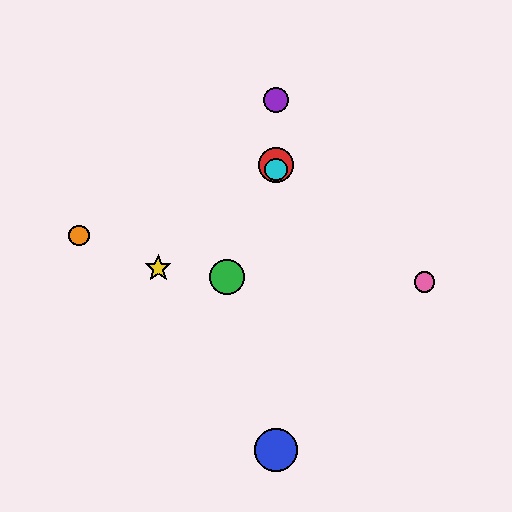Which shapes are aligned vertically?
The red circle, the blue circle, the purple circle, the cyan circle are aligned vertically.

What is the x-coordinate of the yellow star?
The yellow star is at x≈158.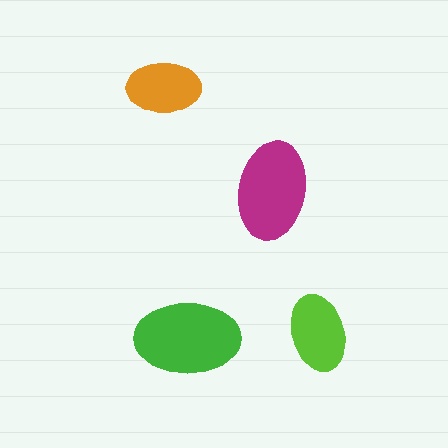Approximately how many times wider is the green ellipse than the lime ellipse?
About 1.5 times wider.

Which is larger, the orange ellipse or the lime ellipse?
The lime one.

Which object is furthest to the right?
The lime ellipse is rightmost.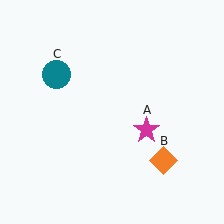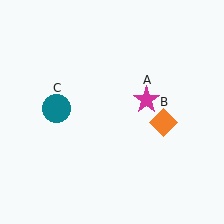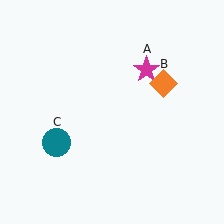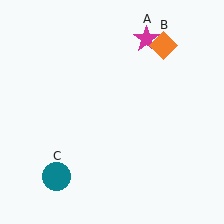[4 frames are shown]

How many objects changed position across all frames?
3 objects changed position: magenta star (object A), orange diamond (object B), teal circle (object C).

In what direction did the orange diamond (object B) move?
The orange diamond (object B) moved up.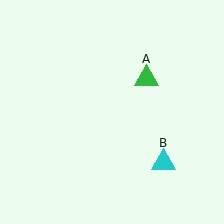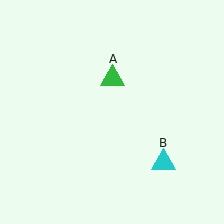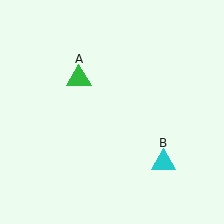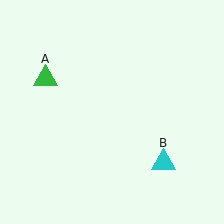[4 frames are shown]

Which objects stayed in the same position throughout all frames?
Cyan triangle (object B) remained stationary.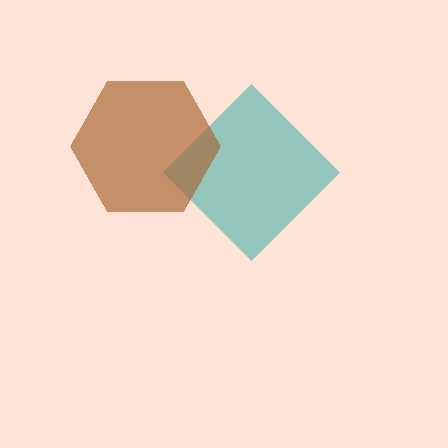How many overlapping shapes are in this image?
There are 2 overlapping shapes in the image.